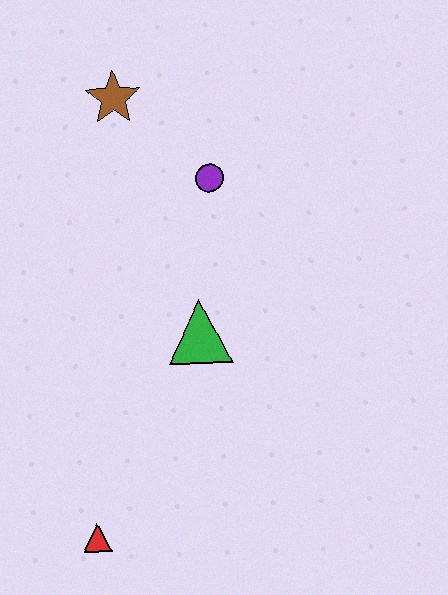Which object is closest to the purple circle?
The brown star is closest to the purple circle.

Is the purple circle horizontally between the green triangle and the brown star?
No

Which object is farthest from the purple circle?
The red triangle is farthest from the purple circle.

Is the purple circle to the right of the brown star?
Yes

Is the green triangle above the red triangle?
Yes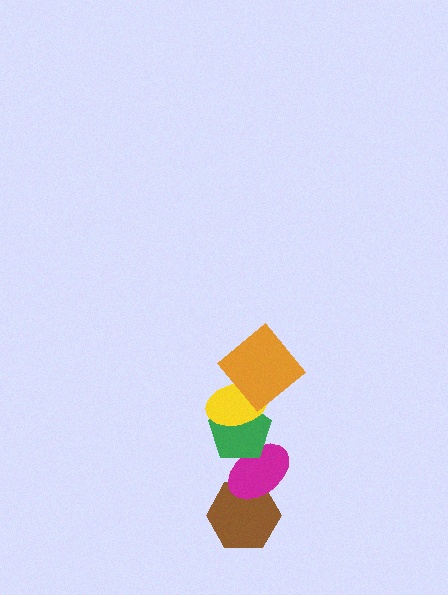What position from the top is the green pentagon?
The green pentagon is 3rd from the top.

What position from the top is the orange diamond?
The orange diamond is 1st from the top.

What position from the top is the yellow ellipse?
The yellow ellipse is 2nd from the top.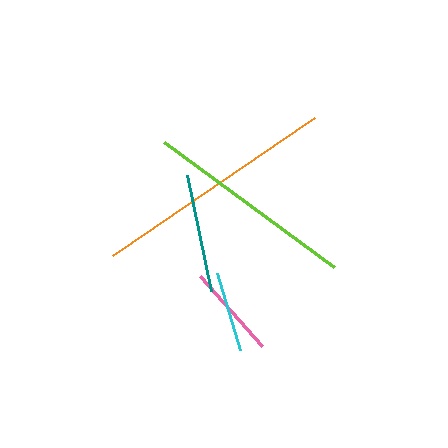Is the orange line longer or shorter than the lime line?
The orange line is longer than the lime line.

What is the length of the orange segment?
The orange segment is approximately 244 pixels long.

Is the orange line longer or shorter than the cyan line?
The orange line is longer than the cyan line.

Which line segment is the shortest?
The cyan line is the shortest at approximately 81 pixels.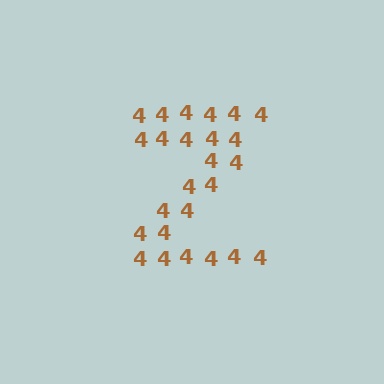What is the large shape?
The large shape is the letter Z.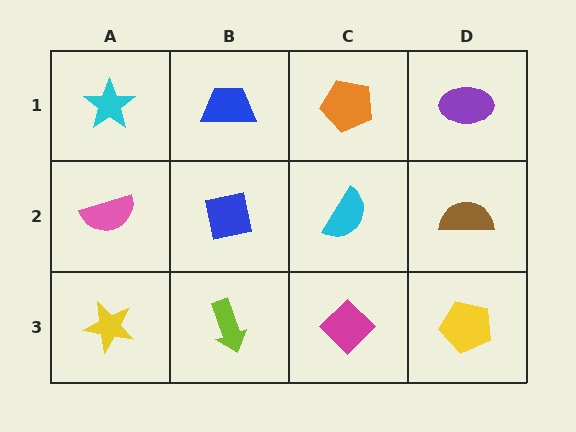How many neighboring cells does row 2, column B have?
4.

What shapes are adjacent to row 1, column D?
A brown semicircle (row 2, column D), an orange pentagon (row 1, column C).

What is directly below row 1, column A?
A pink semicircle.